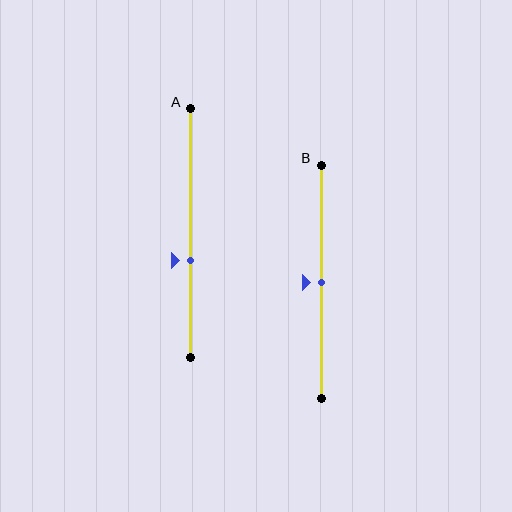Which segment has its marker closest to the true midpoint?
Segment B has its marker closest to the true midpoint.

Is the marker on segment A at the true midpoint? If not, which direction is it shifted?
No, the marker on segment A is shifted downward by about 11% of the segment length.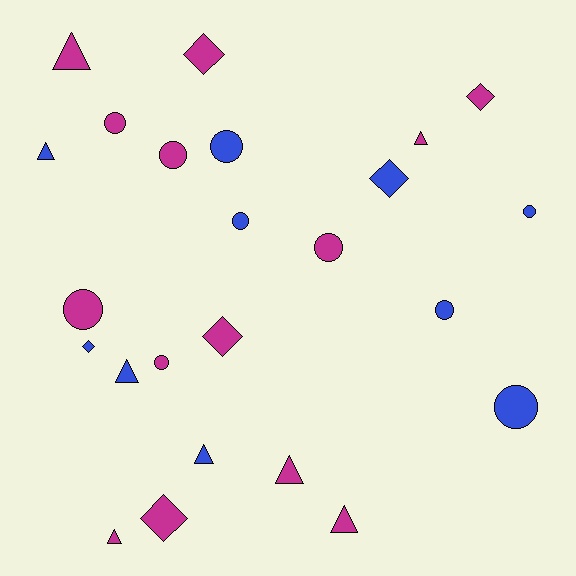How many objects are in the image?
There are 24 objects.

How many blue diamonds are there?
There are 2 blue diamonds.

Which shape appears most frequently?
Circle, with 10 objects.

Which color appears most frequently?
Magenta, with 14 objects.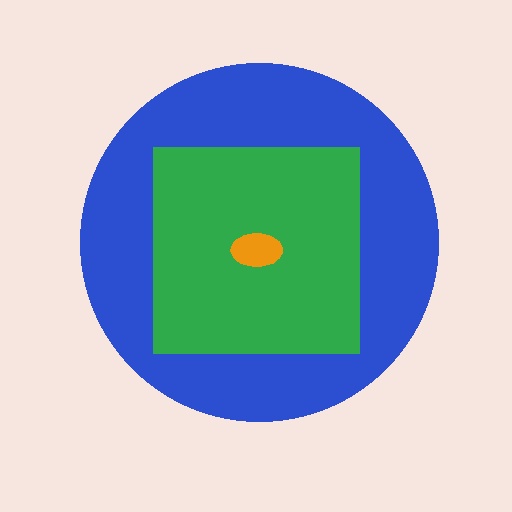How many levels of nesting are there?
3.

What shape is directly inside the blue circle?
The green square.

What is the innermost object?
The orange ellipse.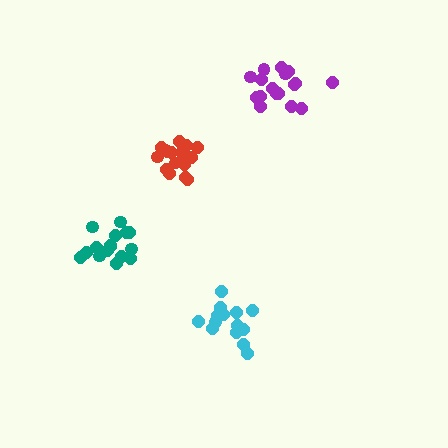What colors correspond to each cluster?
The clusters are colored: purple, cyan, red, teal.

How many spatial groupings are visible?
There are 4 spatial groupings.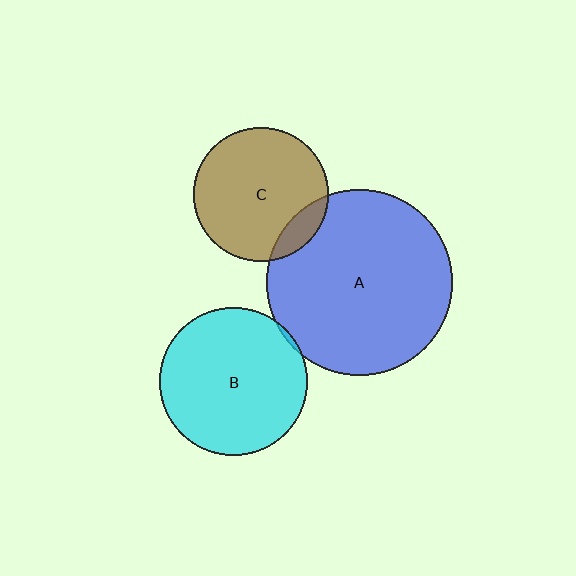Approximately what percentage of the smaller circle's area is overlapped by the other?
Approximately 5%.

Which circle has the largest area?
Circle A (blue).